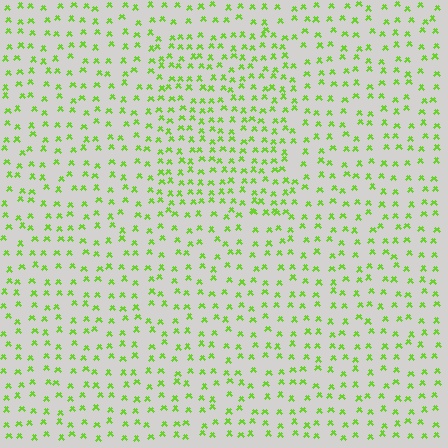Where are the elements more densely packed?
The elements are more densely packed inside the rectangle boundary.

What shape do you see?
I see a rectangle.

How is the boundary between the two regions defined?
The boundary is defined by a change in element density (approximately 1.6x ratio). All elements are the same color, size, and shape.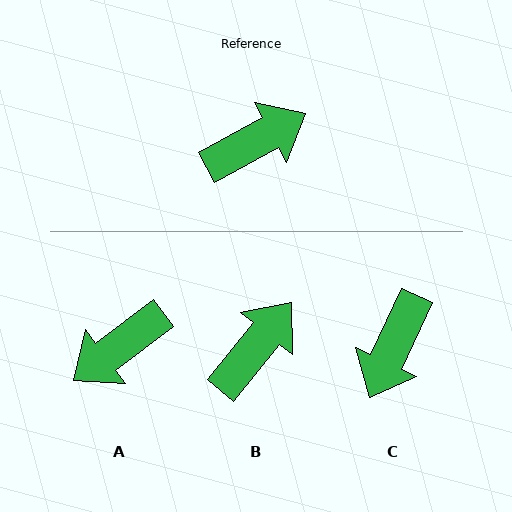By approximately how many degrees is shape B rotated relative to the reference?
Approximately 23 degrees counter-clockwise.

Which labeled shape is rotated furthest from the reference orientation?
A, about 172 degrees away.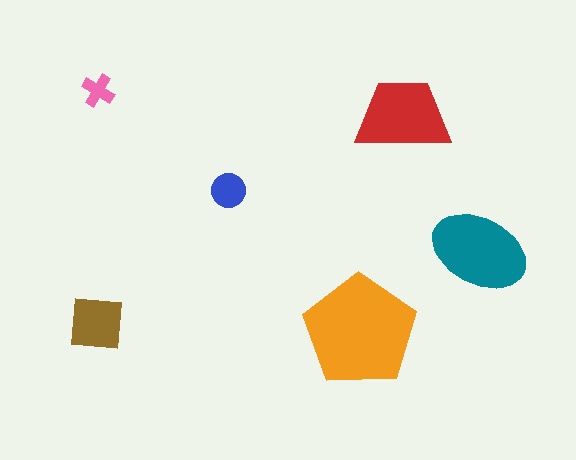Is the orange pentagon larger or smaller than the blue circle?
Larger.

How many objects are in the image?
There are 6 objects in the image.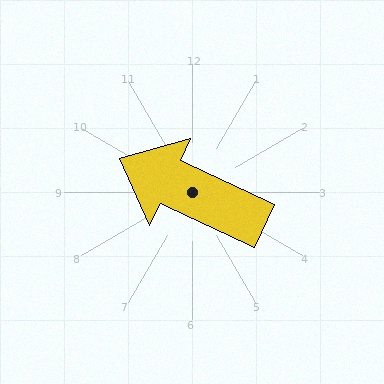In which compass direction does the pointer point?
Northwest.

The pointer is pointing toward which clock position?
Roughly 10 o'clock.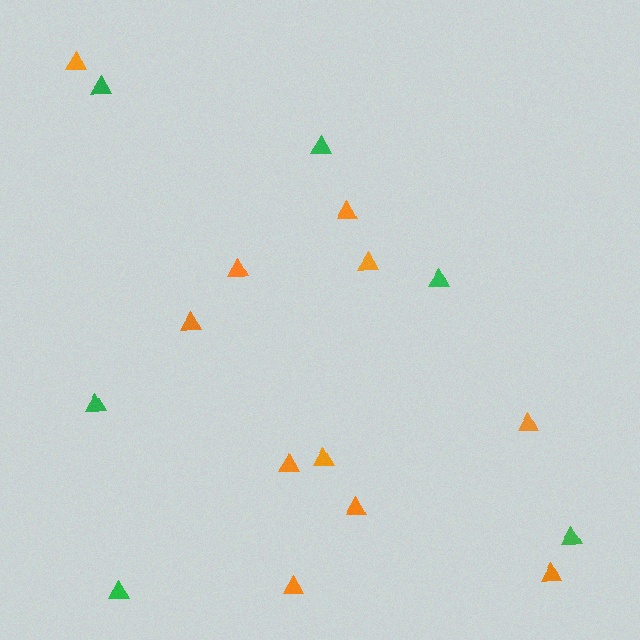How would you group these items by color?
There are 2 groups: one group of green triangles (6) and one group of orange triangles (11).